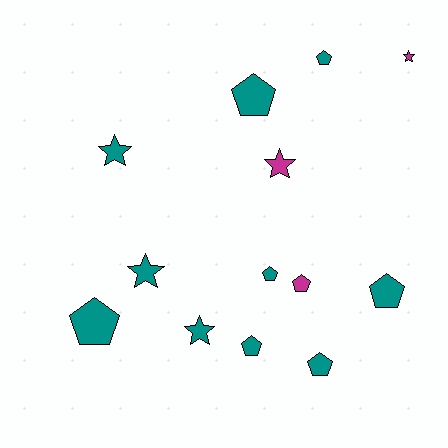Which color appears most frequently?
Teal, with 10 objects.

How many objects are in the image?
There are 13 objects.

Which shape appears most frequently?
Pentagon, with 8 objects.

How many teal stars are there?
There are 3 teal stars.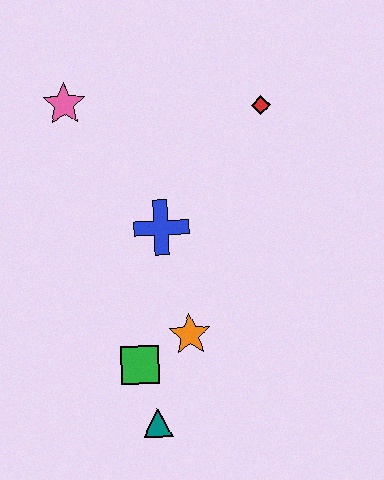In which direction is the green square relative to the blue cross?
The green square is below the blue cross.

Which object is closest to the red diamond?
The blue cross is closest to the red diamond.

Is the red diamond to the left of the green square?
No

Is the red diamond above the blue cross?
Yes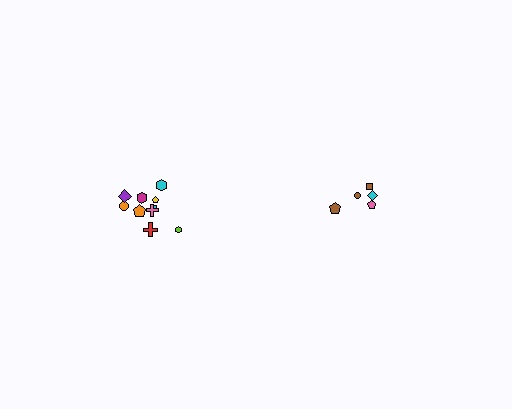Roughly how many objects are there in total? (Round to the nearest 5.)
Roughly 15 objects in total.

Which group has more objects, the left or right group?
The left group.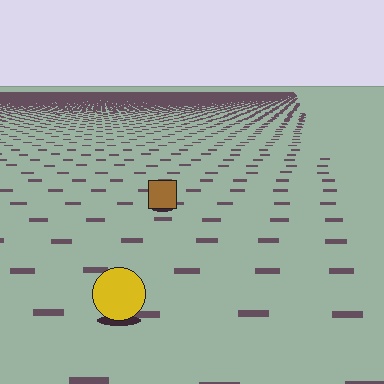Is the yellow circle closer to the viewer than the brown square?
Yes. The yellow circle is closer — you can tell from the texture gradient: the ground texture is coarser near it.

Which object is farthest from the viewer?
The brown square is farthest from the viewer. It appears smaller and the ground texture around it is denser.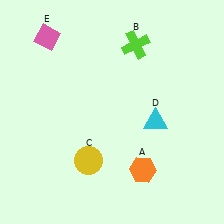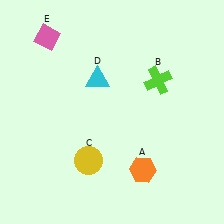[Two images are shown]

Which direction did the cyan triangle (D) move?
The cyan triangle (D) moved left.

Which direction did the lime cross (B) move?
The lime cross (B) moved down.